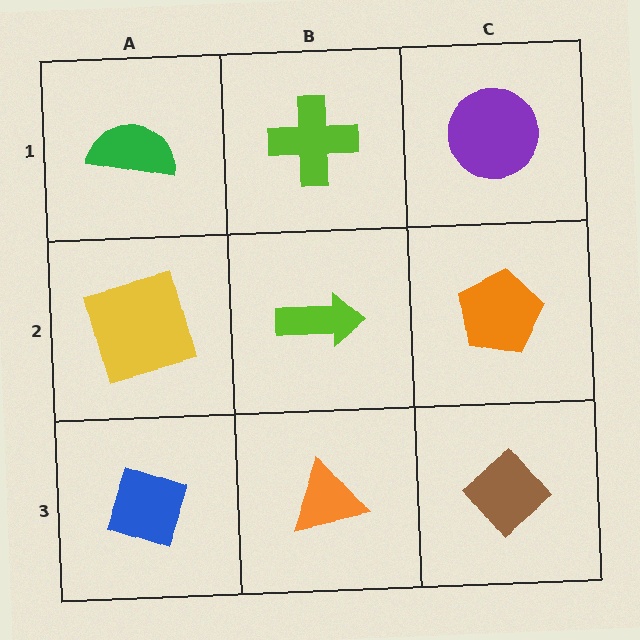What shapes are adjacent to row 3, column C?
An orange pentagon (row 2, column C), an orange triangle (row 3, column B).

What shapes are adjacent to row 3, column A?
A yellow square (row 2, column A), an orange triangle (row 3, column B).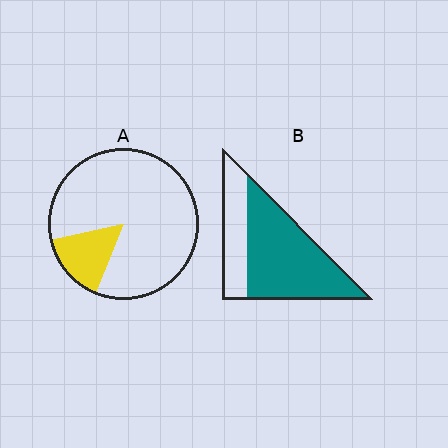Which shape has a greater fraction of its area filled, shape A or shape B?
Shape B.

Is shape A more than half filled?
No.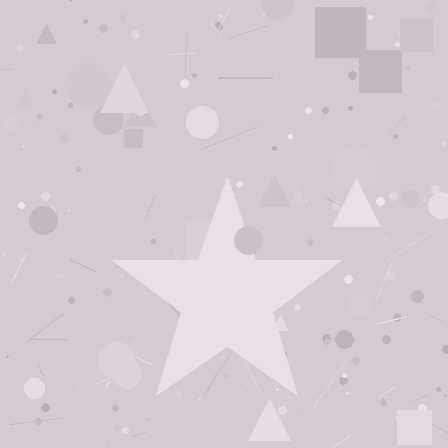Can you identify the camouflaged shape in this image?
The camouflaged shape is a star.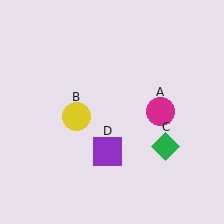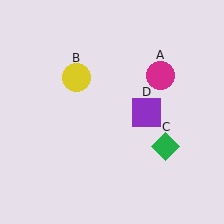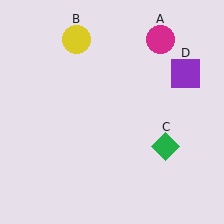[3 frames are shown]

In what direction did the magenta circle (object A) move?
The magenta circle (object A) moved up.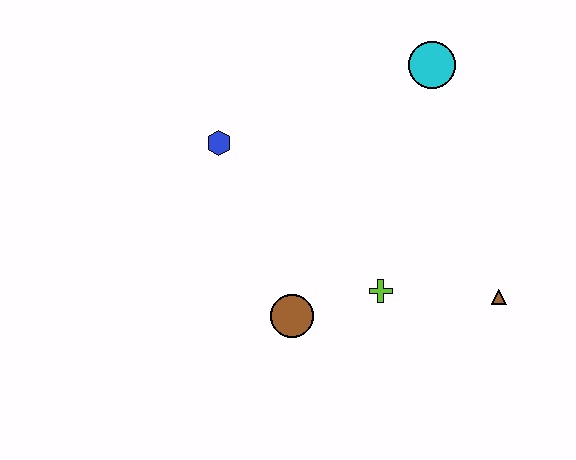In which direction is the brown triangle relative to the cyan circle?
The brown triangle is below the cyan circle.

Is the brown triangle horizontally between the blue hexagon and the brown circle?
No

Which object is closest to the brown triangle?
The lime cross is closest to the brown triangle.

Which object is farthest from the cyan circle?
The brown circle is farthest from the cyan circle.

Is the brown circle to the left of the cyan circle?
Yes